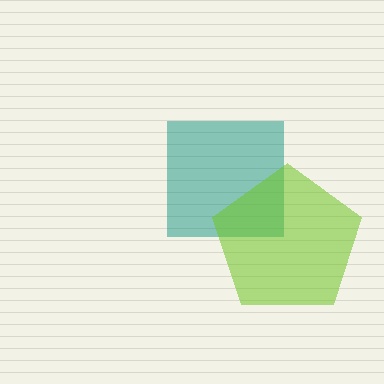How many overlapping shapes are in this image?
There are 2 overlapping shapes in the image.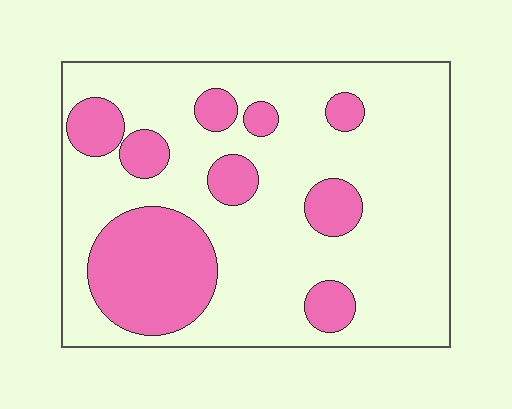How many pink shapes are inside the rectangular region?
9.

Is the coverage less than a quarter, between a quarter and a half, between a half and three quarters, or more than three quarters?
Between a quarter and a half.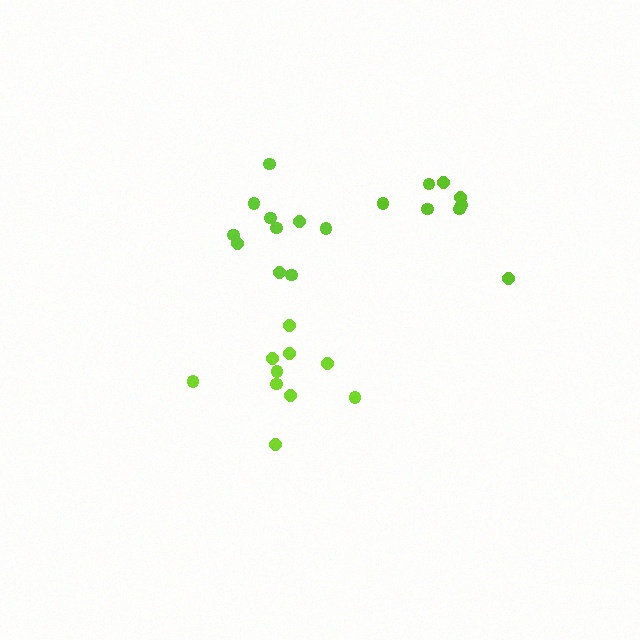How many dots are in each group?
Group 1: 8 dots, Group 2: 10 dots, Group 3: 10 dots (28 total).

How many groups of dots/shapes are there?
There are 3 groups.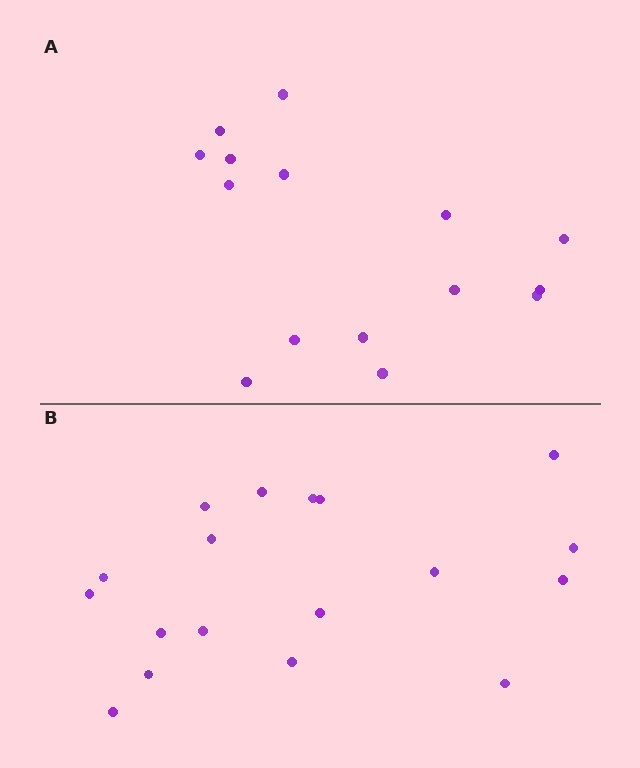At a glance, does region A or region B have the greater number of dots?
Region B (the bottom region) has more dots.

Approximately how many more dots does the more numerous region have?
Region B has just a few more — roughly 2 or 3 more dots than region A.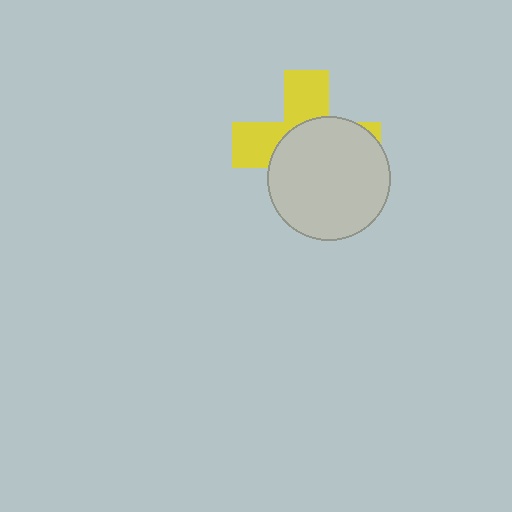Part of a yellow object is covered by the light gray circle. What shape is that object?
It is a cross.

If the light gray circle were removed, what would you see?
You would see the complete yellow cross.